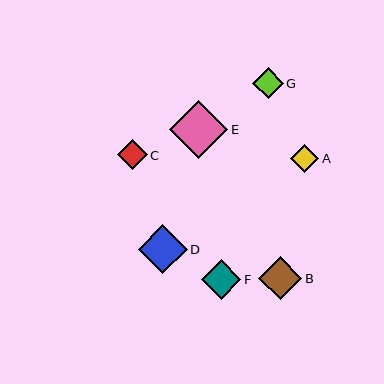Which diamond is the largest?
Diamond E is the largest with a size of approximately 58 pixels.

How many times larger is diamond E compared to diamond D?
Diamond E is approximately 1.2 times the size of diamond D.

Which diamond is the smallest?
Diamond A is the smallest with a size of approximately 28 pixels.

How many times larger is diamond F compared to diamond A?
Diamond F is approximately 1.4 times the size of diamond A.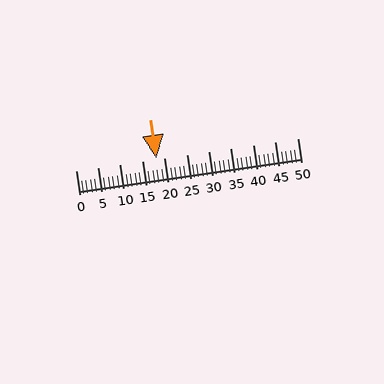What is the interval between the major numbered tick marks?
The major tick marks are spaced 5 units apart.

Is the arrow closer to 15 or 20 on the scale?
The arrow is closer to 20.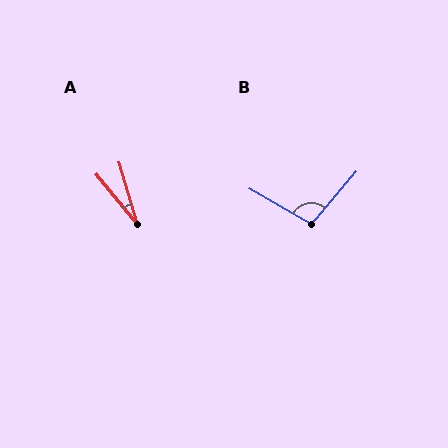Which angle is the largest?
B, at approximately 100 degrees.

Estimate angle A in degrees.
Approximately 23 degrees.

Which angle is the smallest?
A, at approximately 23 degrees.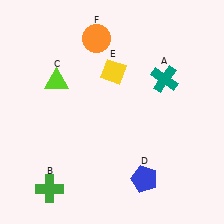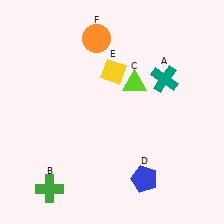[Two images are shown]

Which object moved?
The lime triangle (C) moved right.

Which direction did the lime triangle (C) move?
The lime triangle (C) moved right.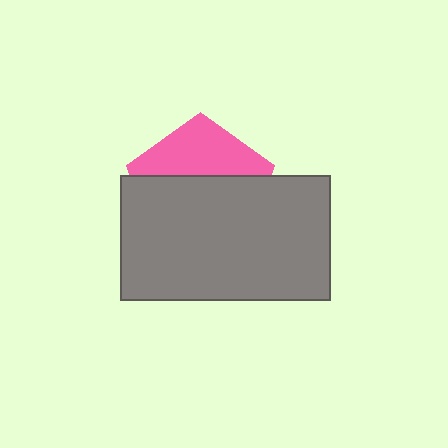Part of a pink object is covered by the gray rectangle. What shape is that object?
It is a pentagon.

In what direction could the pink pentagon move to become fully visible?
The pink pentagon could move up. That would shift it out from behind the gray rectangle entirely.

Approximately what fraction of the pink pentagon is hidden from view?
Roughly 63% of the pink pentagon is hidden behind the gray rectangle.